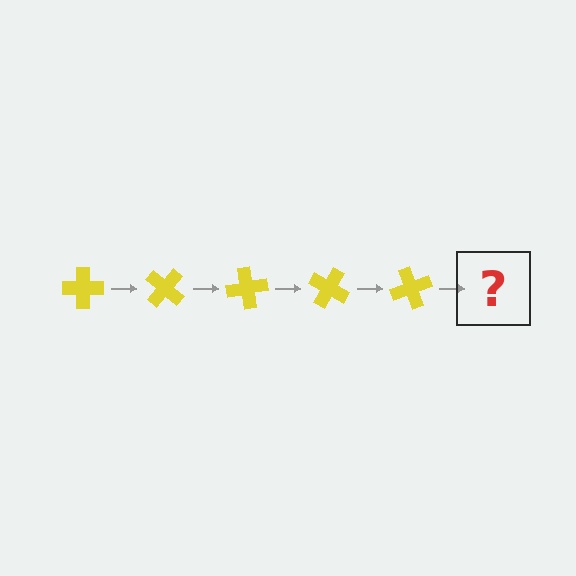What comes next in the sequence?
The next element should be a yellow cross rotated 200 degrees.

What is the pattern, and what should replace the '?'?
The pattern is that the cross rotates 40 degrees each step. The '?' should be a yellow cross rotated 200 degrees.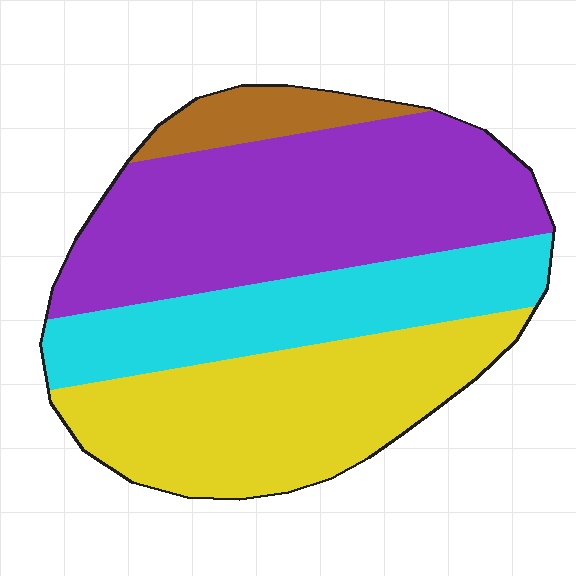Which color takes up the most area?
Purple, at roughly 40%.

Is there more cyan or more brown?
Cyan.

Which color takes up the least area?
Brown, at roughly 5%.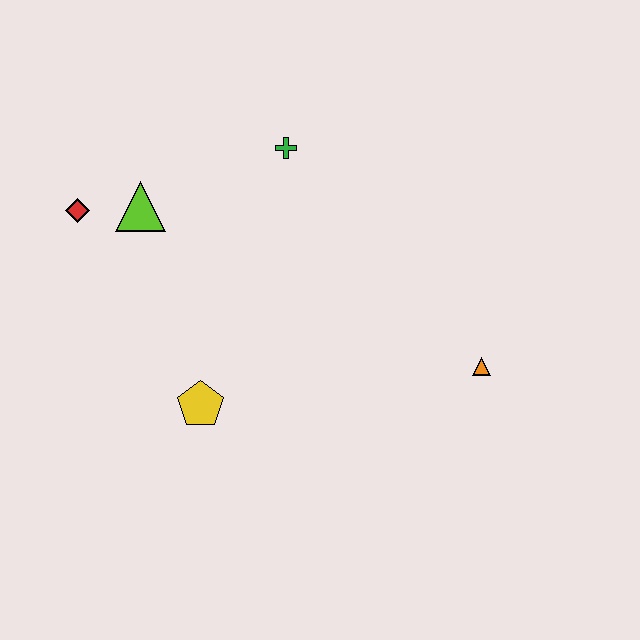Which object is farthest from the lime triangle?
The orange triangle is farthest from the lime triangle.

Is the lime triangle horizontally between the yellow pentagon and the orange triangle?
No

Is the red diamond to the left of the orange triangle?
Yes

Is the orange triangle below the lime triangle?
Yes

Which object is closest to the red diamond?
The lime triangle is closest to the red diamond.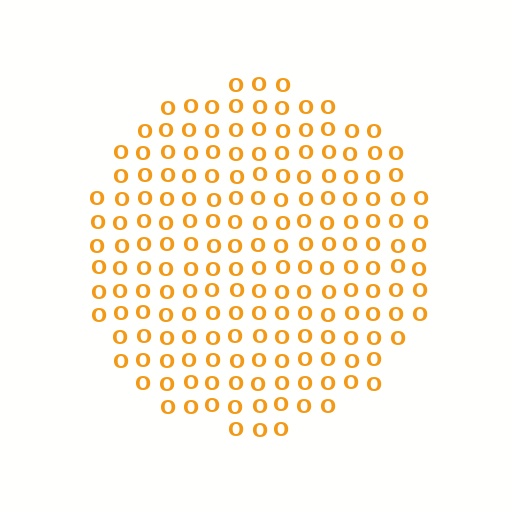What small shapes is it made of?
It is made of small letter O's.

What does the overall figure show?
The overall figure shows a circle.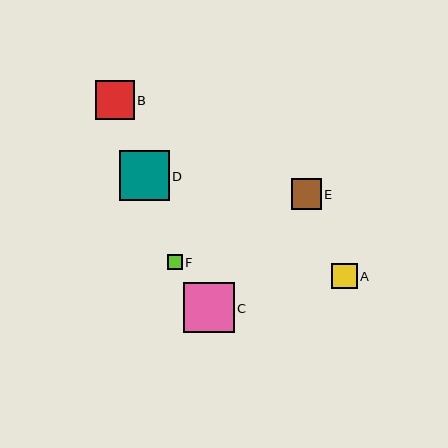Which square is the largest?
Square C is the largest with a size of approximately 50 pixels.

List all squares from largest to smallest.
From largest to smallest: C, D, B, E, A, F.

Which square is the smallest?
Square F is the smallest with a size of approximately 15 pixels.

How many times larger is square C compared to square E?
Square C is approximately 1.7 times the size of square E.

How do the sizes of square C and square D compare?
Square C and square D are approximately the same size.